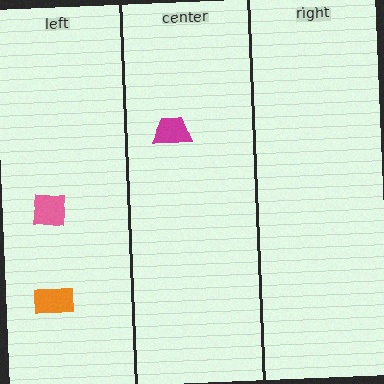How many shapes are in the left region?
2.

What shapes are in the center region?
The magenta trapezoid.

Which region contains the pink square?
The left region.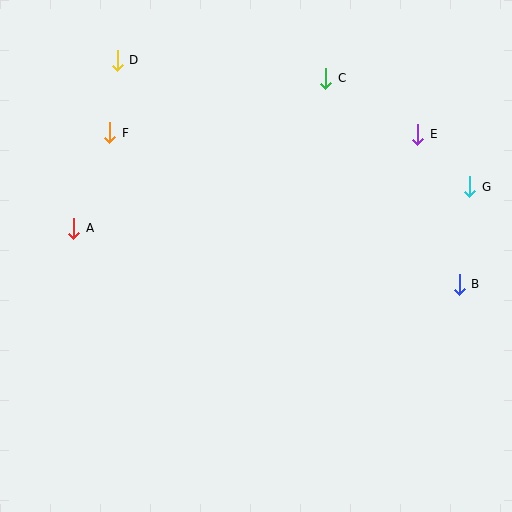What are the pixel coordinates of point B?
Point B is at (459, 284).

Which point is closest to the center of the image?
Point A at (74, 228) is closest to the center.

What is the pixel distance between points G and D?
The distance between G and D is 375 pixels.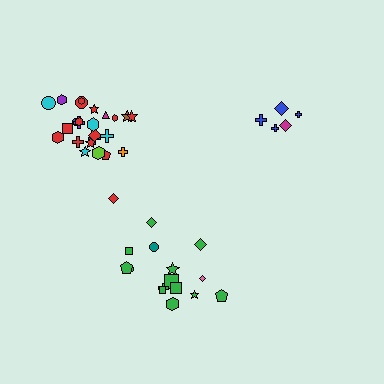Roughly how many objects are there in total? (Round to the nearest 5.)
Roughly 45 objects in total.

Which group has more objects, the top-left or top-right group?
The top-left group.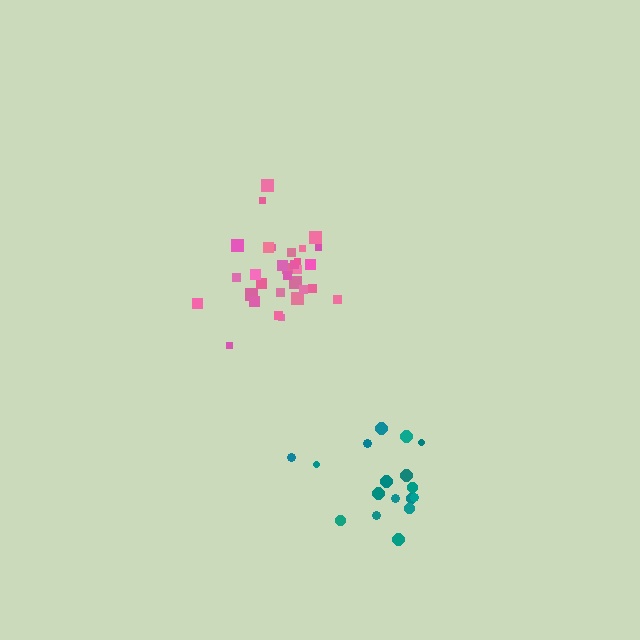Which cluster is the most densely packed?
Pink.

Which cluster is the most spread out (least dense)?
Teal.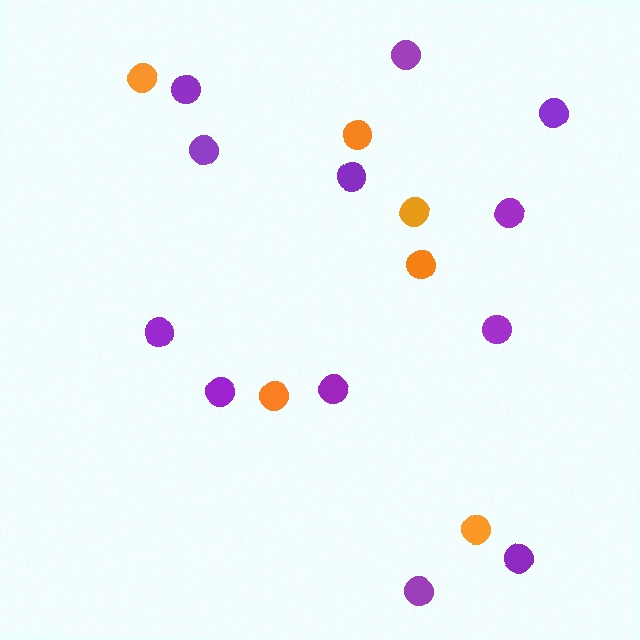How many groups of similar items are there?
There are 2 groups: one group of orange circles (6) and one group of purple circles (12).